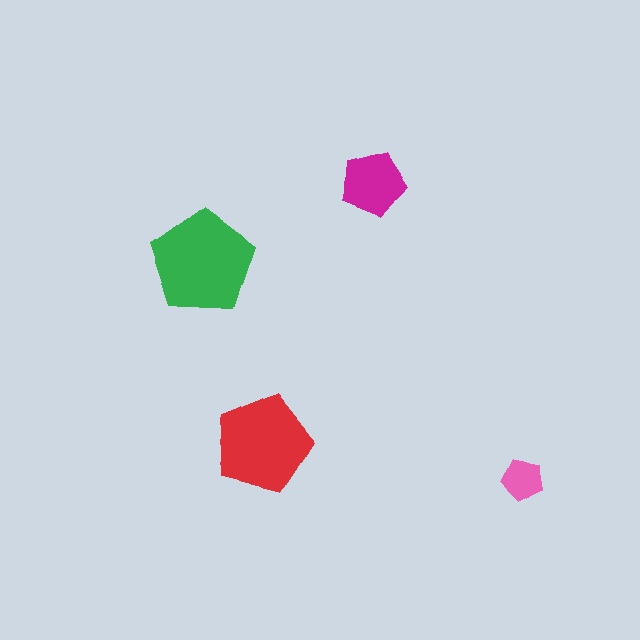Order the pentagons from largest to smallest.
the green one, the red one, the magenta one, the pink one.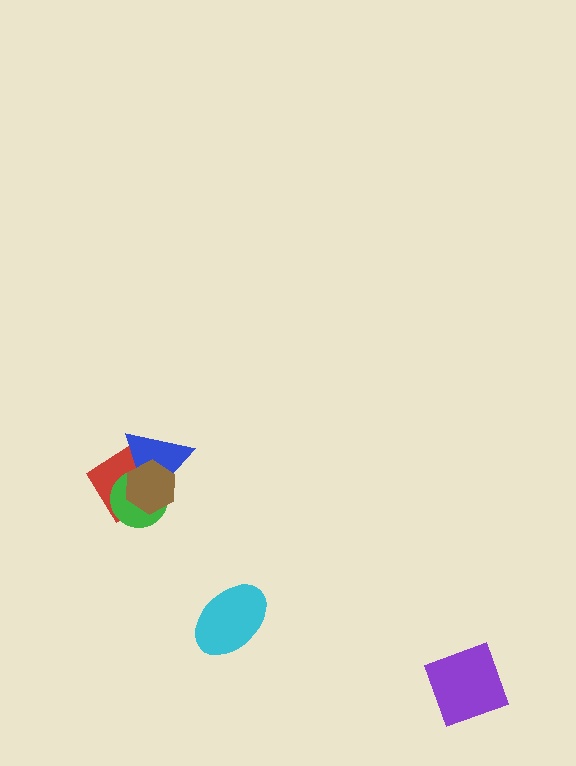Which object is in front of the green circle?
The brown hexagon is in front of the green circle.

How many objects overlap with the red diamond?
3 objects overlap with the red diamond.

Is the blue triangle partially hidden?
Yes, it is partially covered by another shape.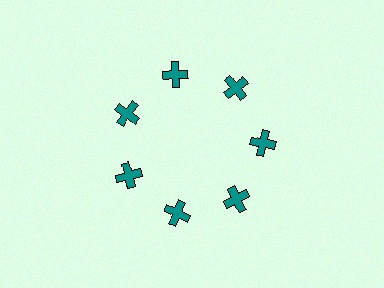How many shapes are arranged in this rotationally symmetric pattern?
There are 7 shapes, arranged in 7 groups of 1.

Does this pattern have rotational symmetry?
Yes, this pattern has 7-fold rotational symmetry. It looks the same after rotating 51 degrees around the center.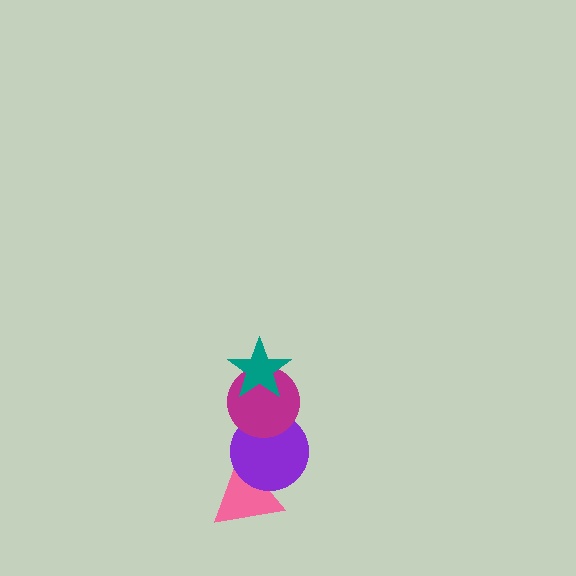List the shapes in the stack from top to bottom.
From top to bottom: the teal star, the magenta circle, the purple circle, the pink triangle.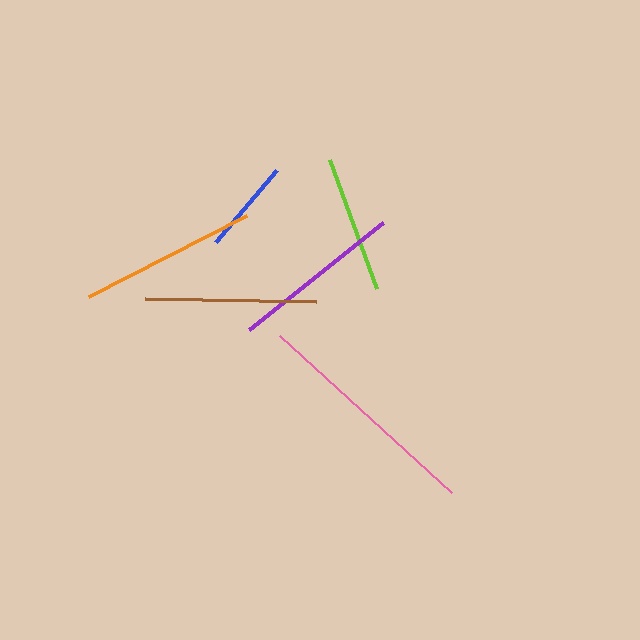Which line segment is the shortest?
The blue line is the shortest at approximately 94 pixels.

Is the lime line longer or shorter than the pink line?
The pink line is longer than the lime line.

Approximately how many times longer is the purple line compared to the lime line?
The purple line is approximately 1.3 times the length of the lime line.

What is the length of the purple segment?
The purple segment is approximately 172 pixels long.